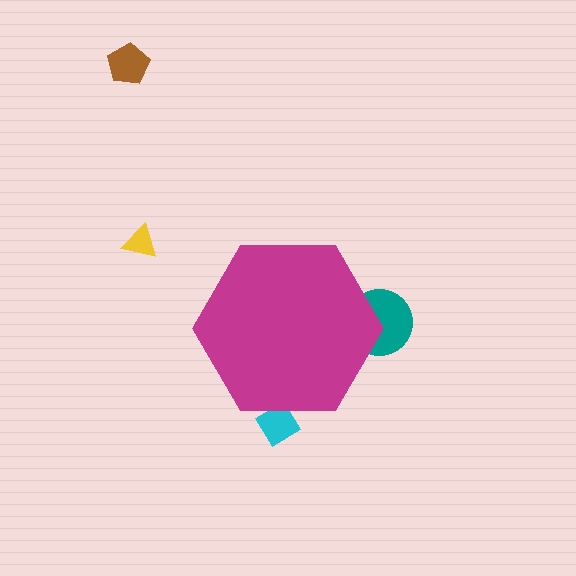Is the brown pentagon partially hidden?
No, the brown pentagon is fully visible.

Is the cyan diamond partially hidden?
Yes, the cyan diamond is partially hidden behind the magenta hexagon.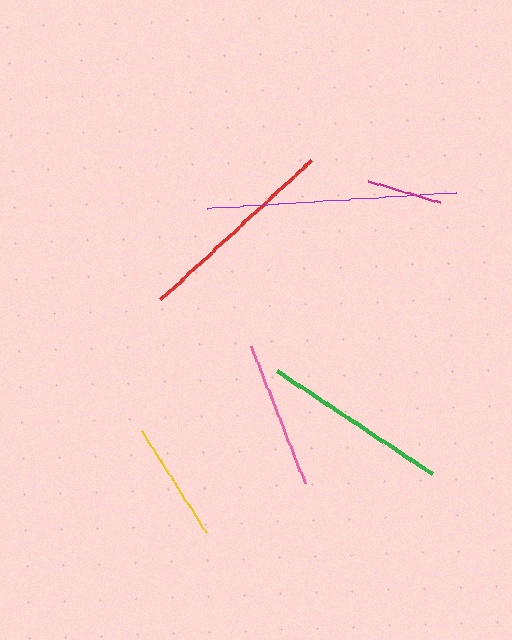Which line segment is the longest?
The purple line is the longest at approximately 248 pixels.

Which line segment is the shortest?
The magenta line is the shortest at approximately 75 pixels.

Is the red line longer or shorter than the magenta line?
The red line is longer than the magenta line.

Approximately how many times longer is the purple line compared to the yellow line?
The purple line is approximately 2.1 times the length of the yellow line.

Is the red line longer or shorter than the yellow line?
The red line is longer than the yellow line.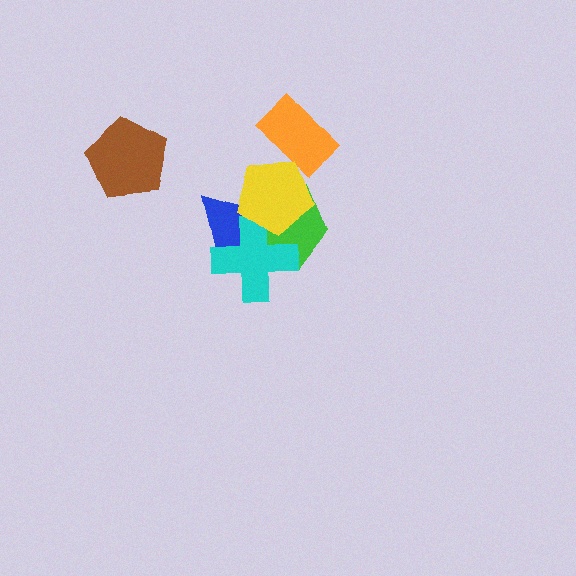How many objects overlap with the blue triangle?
3 objects overlap with the blue triangle.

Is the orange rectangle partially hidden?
Yes, it is partially covered by another shape.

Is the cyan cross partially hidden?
Yes, it is partially covered by another shape.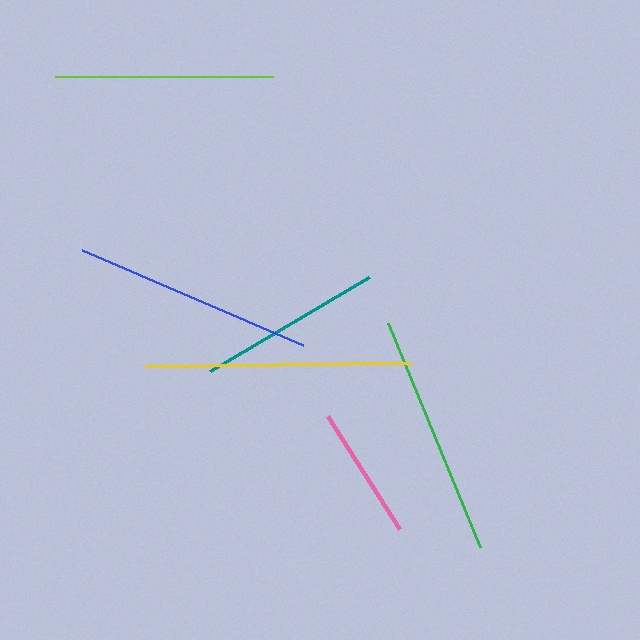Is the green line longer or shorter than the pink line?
The green line is longer than the pink line.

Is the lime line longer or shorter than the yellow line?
The yellow line is longer than the lime line.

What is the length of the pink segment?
The pink segment is approximately 134 pixels long.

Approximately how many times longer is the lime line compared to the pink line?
The lime line is approximately 1.6 times the length of the pink line.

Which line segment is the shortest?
The pink line is the shortest at approximately 134 pixels.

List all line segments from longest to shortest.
From longest to shortest: yellow, green, blue, lime, teal, pink.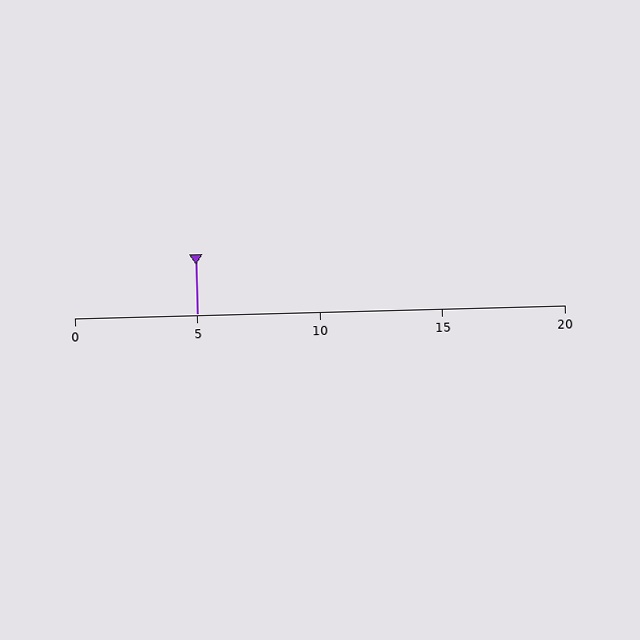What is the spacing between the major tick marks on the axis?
The major ticks are spaced 5 apart.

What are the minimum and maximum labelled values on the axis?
The axis runs from 0 to 20.